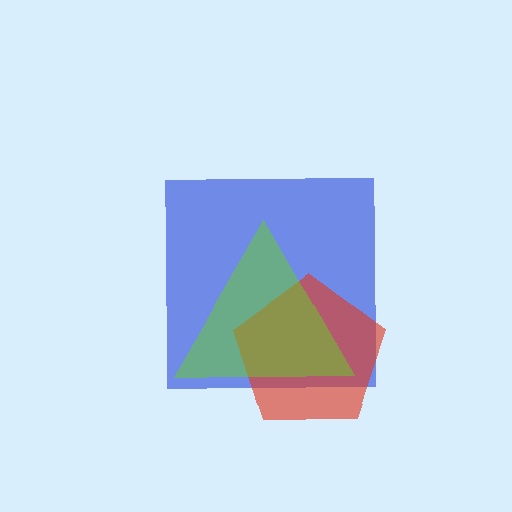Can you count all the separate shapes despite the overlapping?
Yes, there are 3 separate shapes.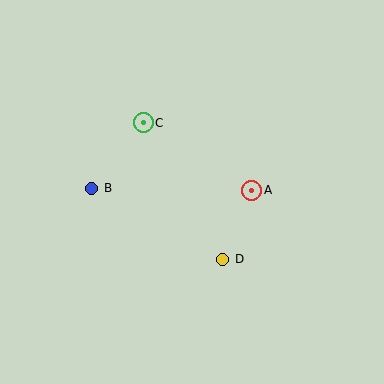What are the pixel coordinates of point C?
Point C is at (143, 123).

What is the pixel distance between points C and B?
The distance between C and B is 83 pixels.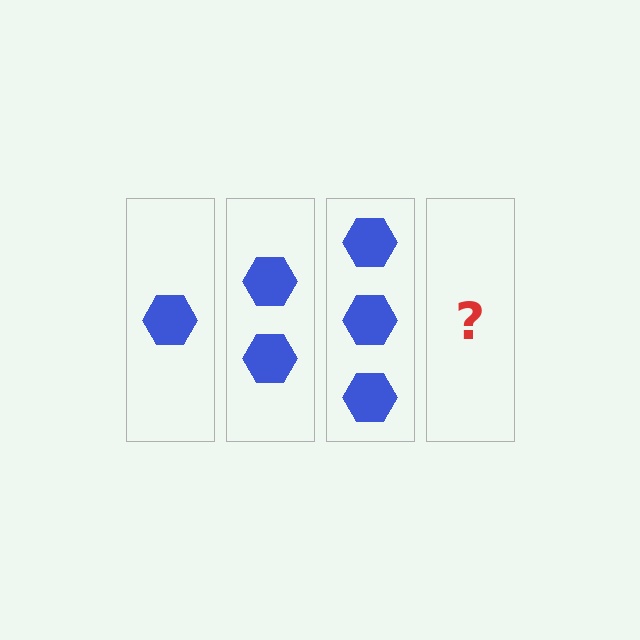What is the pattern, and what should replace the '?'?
The pattern is that each step adds one more hexagon. The '?' should be 4 hexagons.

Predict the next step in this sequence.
The next step is 4 hexagons.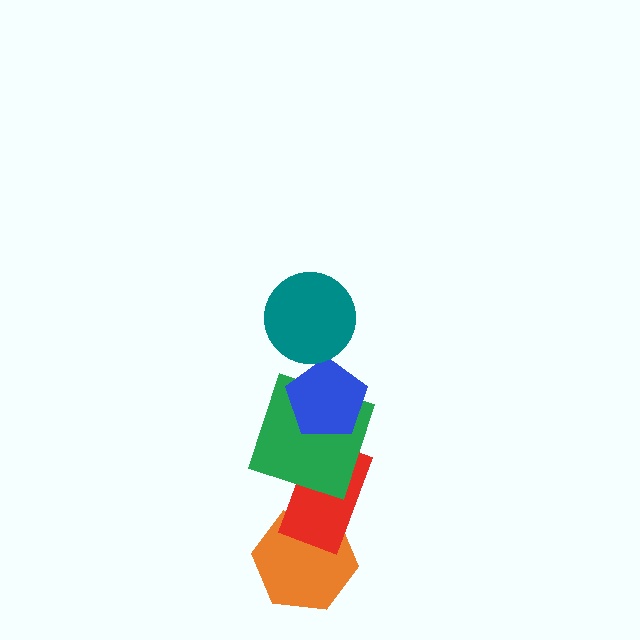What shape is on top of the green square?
The blue pentagon is on top of the green square.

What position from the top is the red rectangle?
The red rectangle is 4th from the top.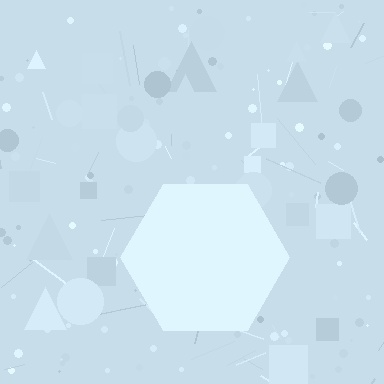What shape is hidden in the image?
A hexagon is hidden in the image.